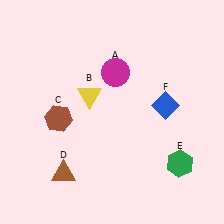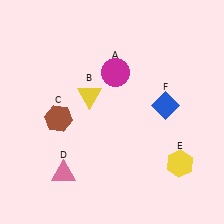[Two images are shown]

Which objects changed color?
D changed from brown to pink. E changed from green to yellow.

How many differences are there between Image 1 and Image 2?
There are 2 differences between the two images.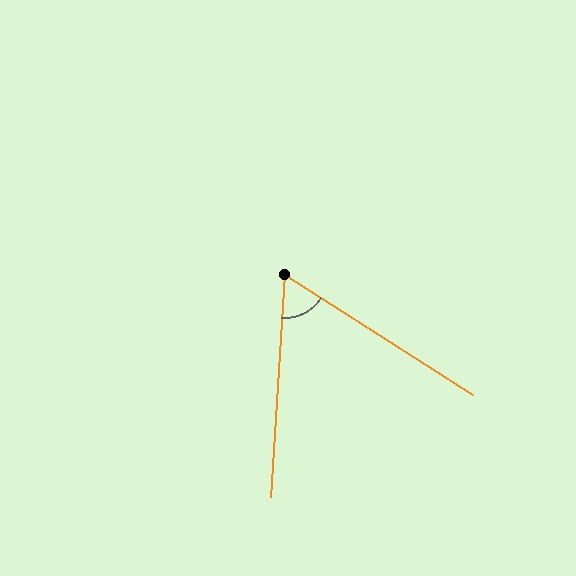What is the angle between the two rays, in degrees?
Approximately 61 degrees.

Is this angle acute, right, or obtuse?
It is acute.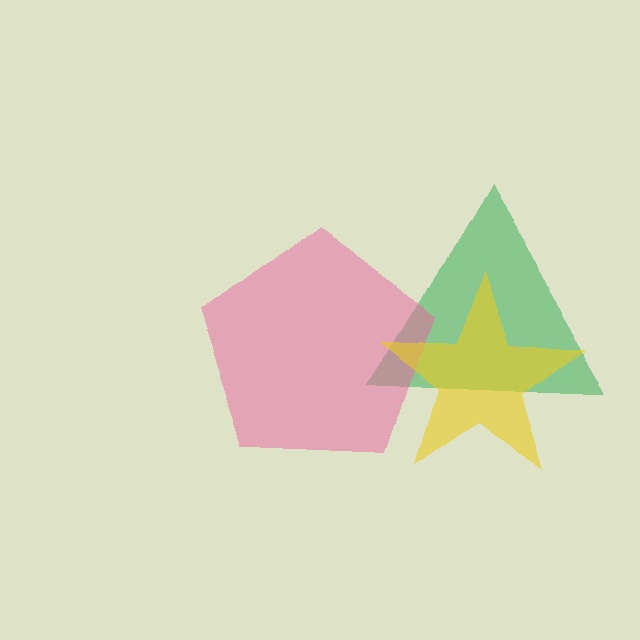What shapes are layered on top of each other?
The layered shapes are: a green triangle, a pink pentagon, a yellow star.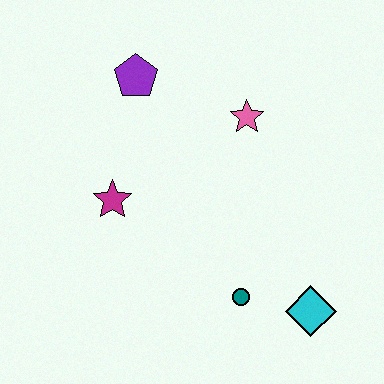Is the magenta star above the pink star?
No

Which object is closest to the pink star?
The purple pentagon is closest to the pink star.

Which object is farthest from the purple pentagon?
The cyan diamond is farthest from the purple pentagon.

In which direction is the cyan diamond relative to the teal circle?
The cyan diamond is to the right of the teal circle.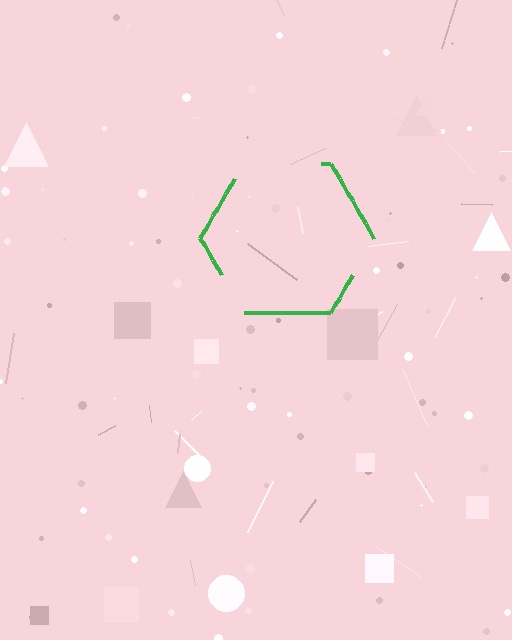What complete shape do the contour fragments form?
The contour fragments form a hexagon.